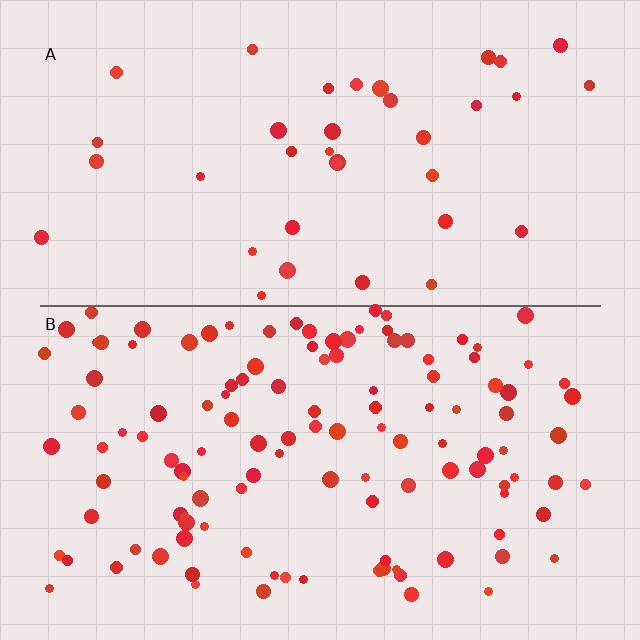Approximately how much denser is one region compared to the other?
Approximately 3.3× — region B over region A.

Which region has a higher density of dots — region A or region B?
B (the bottom).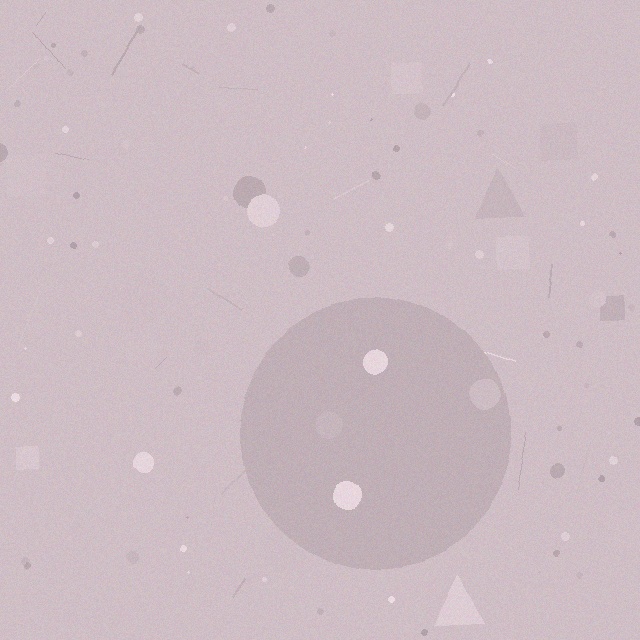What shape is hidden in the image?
A circle is hidden in the image.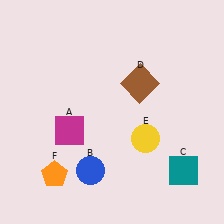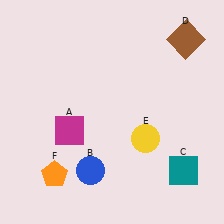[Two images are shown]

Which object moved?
The brown square (D) moved right.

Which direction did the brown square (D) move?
The brown square (D) moved right.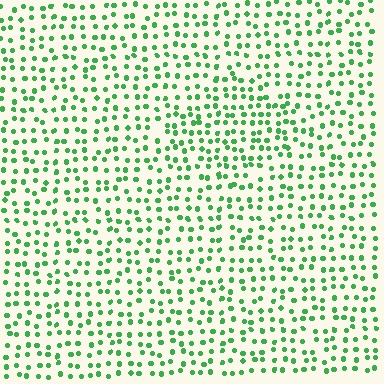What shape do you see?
I see a diamond.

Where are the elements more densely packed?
The elements are more densely packed inside the diamond boundary.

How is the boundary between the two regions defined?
The boundary is defined by a change in element density (approximately 1.4x ratio). All elements are the same color, size, and shape.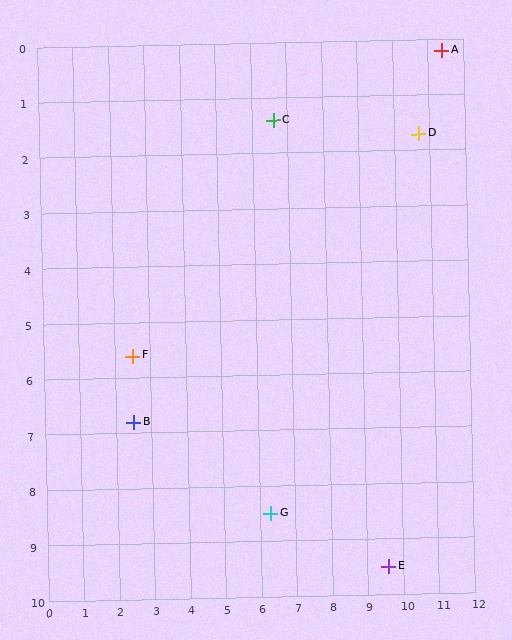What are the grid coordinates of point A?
Point A is at approximately (11.4, 0.2).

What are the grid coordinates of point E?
Point E is at approximately (9.6, 9.5).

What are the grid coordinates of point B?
Point B is at approximately (2.5, 6.8).